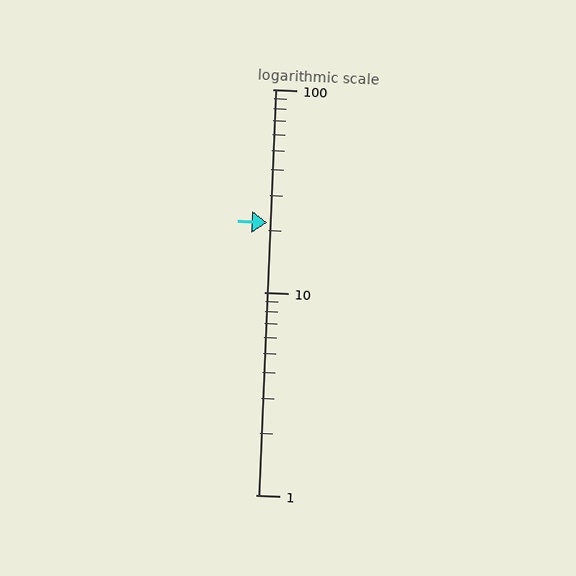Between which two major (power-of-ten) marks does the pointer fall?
The pointer is between 10 and 100.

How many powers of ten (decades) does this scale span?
The scale spans 2 decades, from 1 to 100.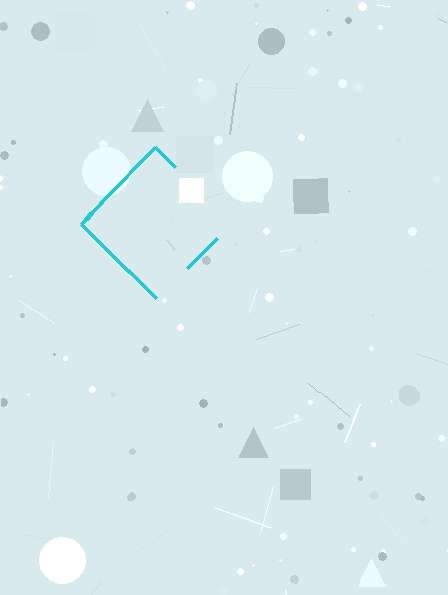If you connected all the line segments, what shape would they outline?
They would outline a diamond.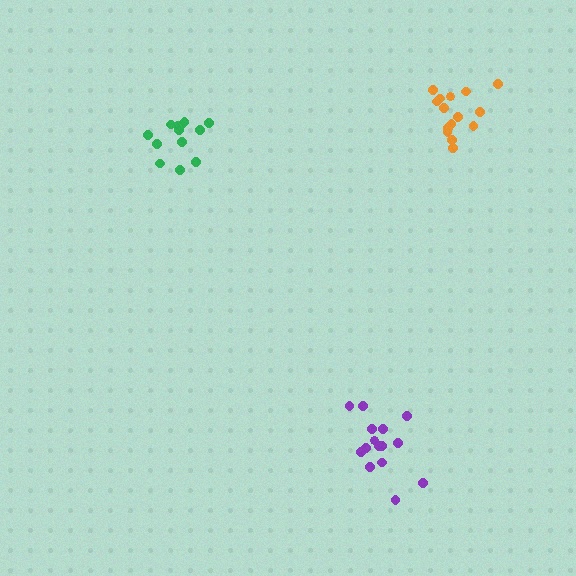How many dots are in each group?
Group 1: 15 dots, Group 2: 13 dots, Group 3: 15 dots (43 total).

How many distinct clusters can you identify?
There are 3 distinct clusters.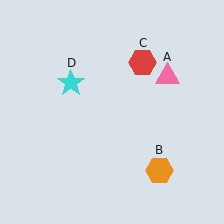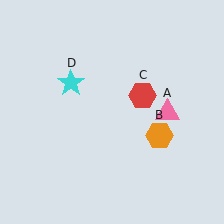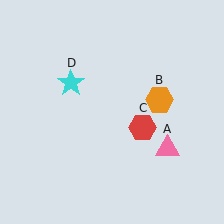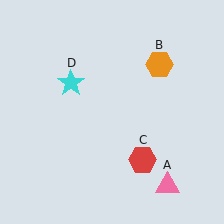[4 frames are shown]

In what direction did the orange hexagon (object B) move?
The orange hexagon (object B) moved up.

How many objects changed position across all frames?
3 objects changed position: pink triangle (object A), orange hexagon (object B), red hexagon (object C).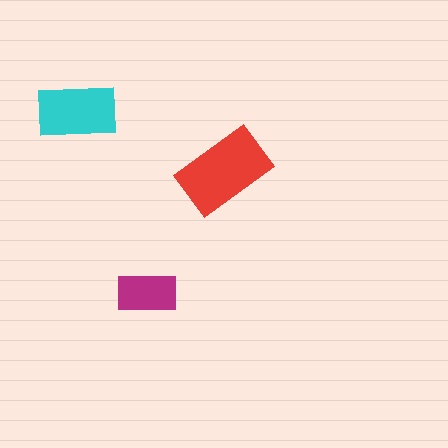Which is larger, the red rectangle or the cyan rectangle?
The red one.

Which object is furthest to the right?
The red rectangle is rightmost.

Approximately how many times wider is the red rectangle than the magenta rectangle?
About 1.5 times wider.